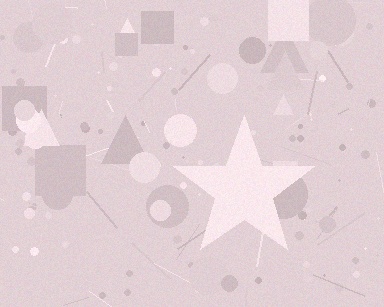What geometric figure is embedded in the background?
A star is embedded in the background.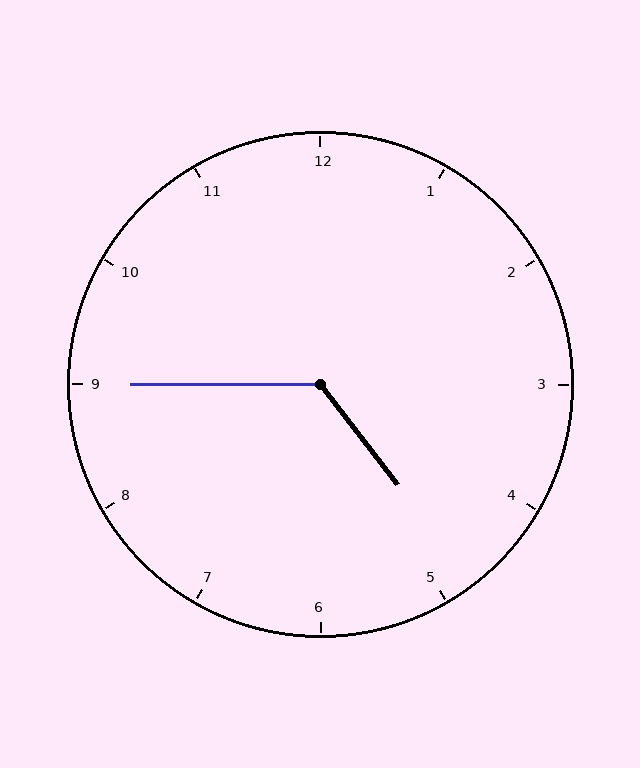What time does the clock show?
4:45.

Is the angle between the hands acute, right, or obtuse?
It is obtuse.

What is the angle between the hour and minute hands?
Approximately 128 degrees.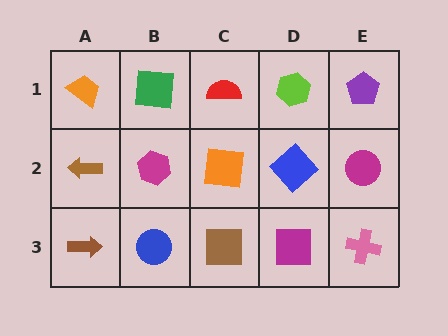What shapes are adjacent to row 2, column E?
A purple pentagon (row 1, column E), a pink cross (row 3, column E), a blue diamond (row 2, column D).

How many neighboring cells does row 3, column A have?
2.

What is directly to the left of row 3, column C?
A blue circle.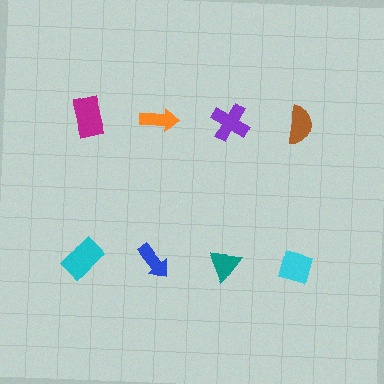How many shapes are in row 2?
4 shapes.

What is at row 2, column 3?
A teal triangle.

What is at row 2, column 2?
A blue arrow.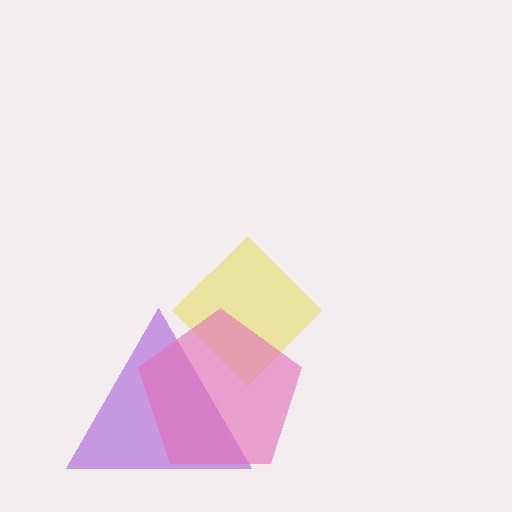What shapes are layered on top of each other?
The layered shapes are: a purple triangle, a yellow diamond, a pink pentagon.